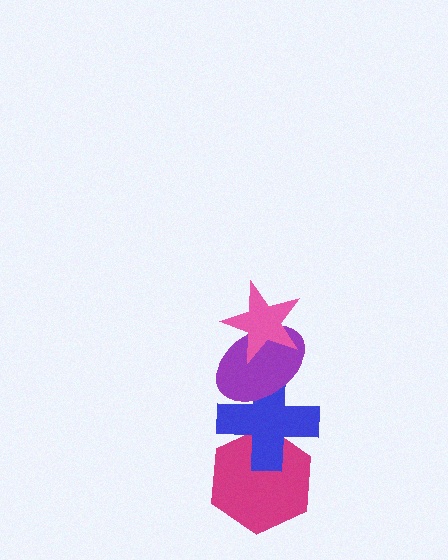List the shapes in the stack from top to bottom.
From top to bottom: the pink star, the purple ellipse, the blue cross, the magenta hexagon.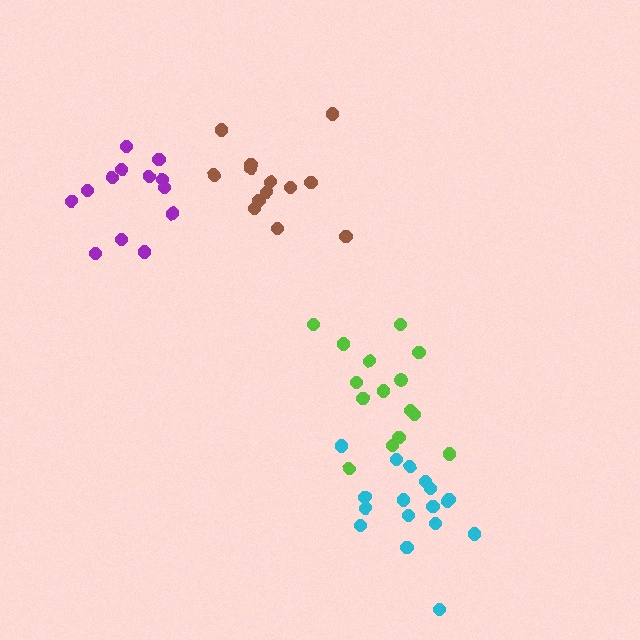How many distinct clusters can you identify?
There are 4 distinct clusters.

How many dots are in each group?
Group 1: 15 dots, Group 2: 13 dots, Group 3: 17 dots, Group 4: 13 dots (58 total).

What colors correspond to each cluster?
The clusters are colored: lime, purple, cyan, brown.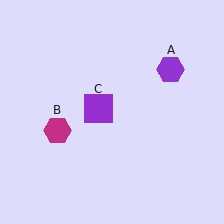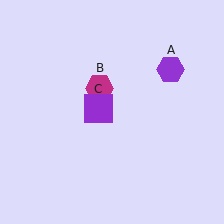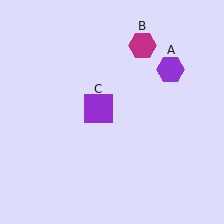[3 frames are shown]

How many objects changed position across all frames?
1 object changed position: magenta hexagon (object B).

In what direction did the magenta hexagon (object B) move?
The magenta hexagon (object B) moved up and to the right.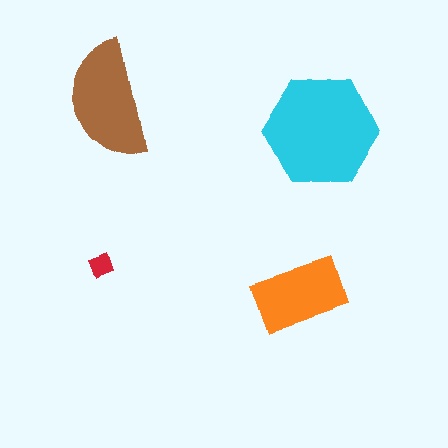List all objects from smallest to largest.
The red diamond, the orange rectangle, the brown semicircle, the cyan hexagon.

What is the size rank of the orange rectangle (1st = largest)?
3rd.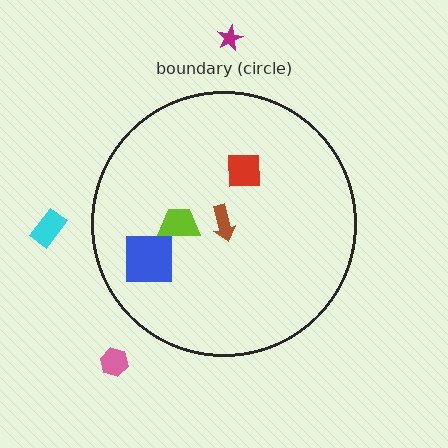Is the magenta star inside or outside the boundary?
Outside.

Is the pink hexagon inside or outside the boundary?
Outside.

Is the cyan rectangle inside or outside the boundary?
Outside.